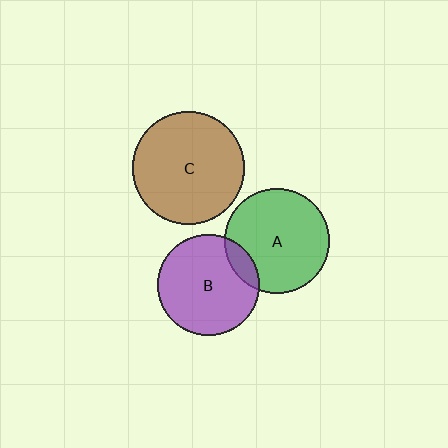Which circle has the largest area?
Circle C (brown).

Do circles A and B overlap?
Yes.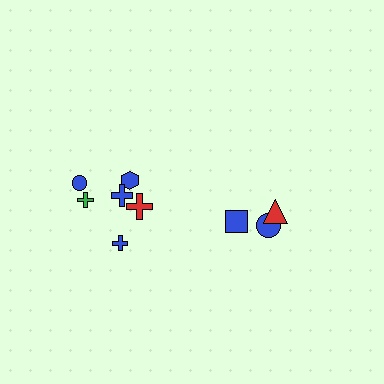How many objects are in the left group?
There are 6 objects.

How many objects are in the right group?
There are 3 objects.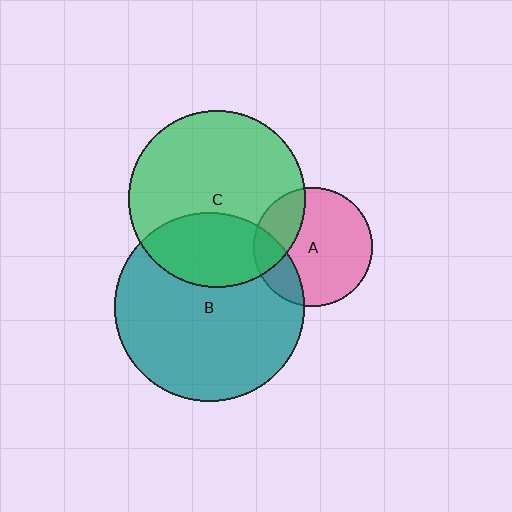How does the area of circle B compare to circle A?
Approximately 2.5 times.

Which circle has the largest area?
Circle B (teal).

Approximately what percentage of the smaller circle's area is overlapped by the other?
Approximately 25%.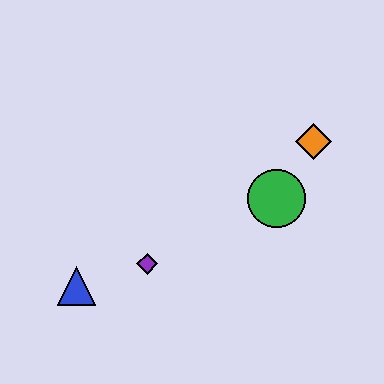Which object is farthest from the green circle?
The blue triangle is farthest from the green circle.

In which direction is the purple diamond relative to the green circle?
The purple diamond is to the left of the green circle.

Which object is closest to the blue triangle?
The purple diamond is closest to the blue triangle.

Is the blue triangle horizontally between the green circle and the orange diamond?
No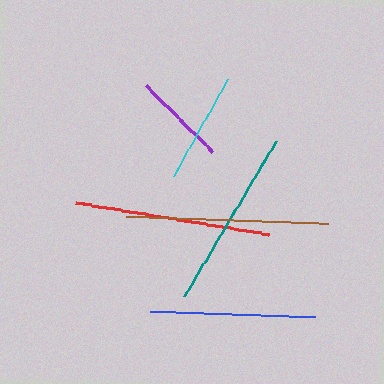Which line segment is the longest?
The brown line is the longest at approximately 202 pixels.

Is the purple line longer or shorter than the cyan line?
The cyan line is longer than the purple line.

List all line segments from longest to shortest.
From longest to shortest: brown, red, teal, blue, cyan, purple.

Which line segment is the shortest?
The purple line is the shortest at approximately 94 pixels.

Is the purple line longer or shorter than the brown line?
The brown line is longer than the purple line.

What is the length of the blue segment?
The blue segment is approximately 164 pixels long.